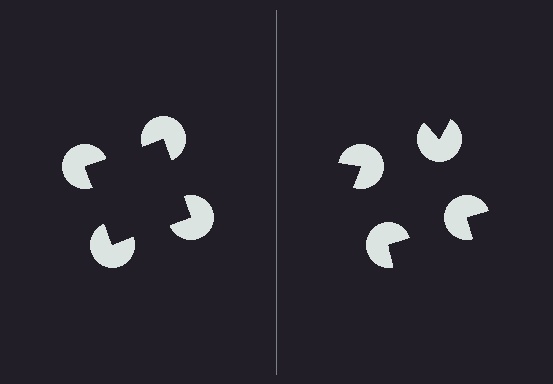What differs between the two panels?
The pac-man discs are positioned identically on both sides; only the wedge orientations differ. On the left they align to a square; on the right they are misaligned.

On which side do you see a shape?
An illusory square appears on the left side. On the right side the wedge cuts are rotated, so no coherent shape forms.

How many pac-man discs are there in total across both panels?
8 — 4 on each side.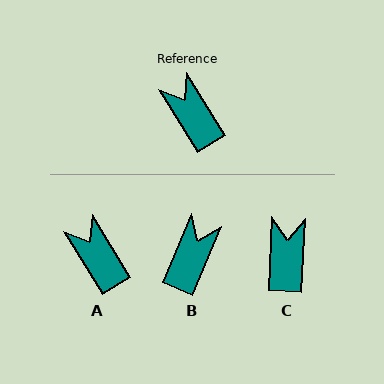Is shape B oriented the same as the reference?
No, it is off by about 55 degrees.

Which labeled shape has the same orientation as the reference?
A.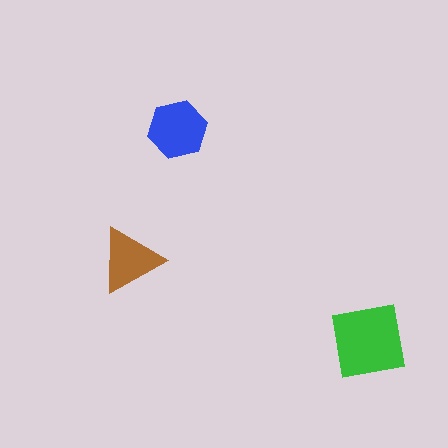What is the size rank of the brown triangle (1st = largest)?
3rd.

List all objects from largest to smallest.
The green square, the blue hexagon, the brown triangle.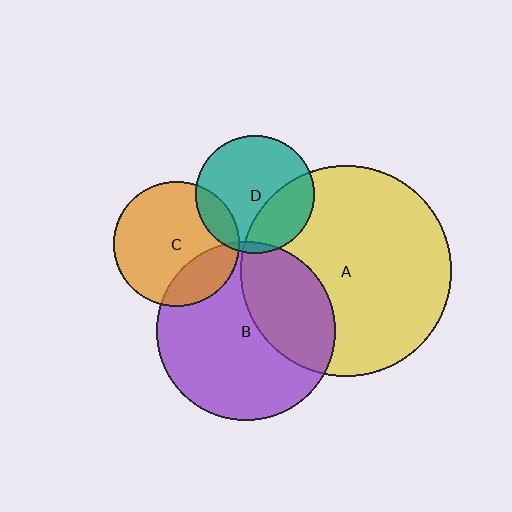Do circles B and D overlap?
Yes.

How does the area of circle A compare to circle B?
Approximately 1.4 times.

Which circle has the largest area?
Circle A (yellow).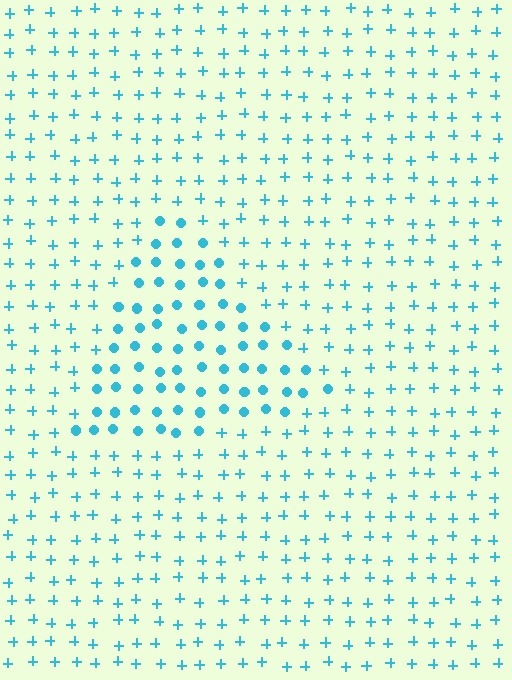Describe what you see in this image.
The image is filled with small cyan elements arranged in a uniform grid. A triangle-shaped region contains circles, while the surrounding area contains plus signs. The boundary is defined purely by the change in element shape.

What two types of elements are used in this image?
The image uses circles inside the triangle region and plus signs outside it.